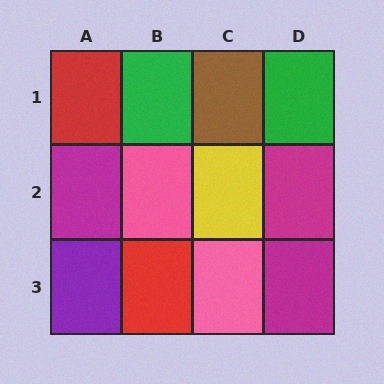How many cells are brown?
1 cell is brown.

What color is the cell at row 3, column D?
Magenta.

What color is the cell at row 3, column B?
Red.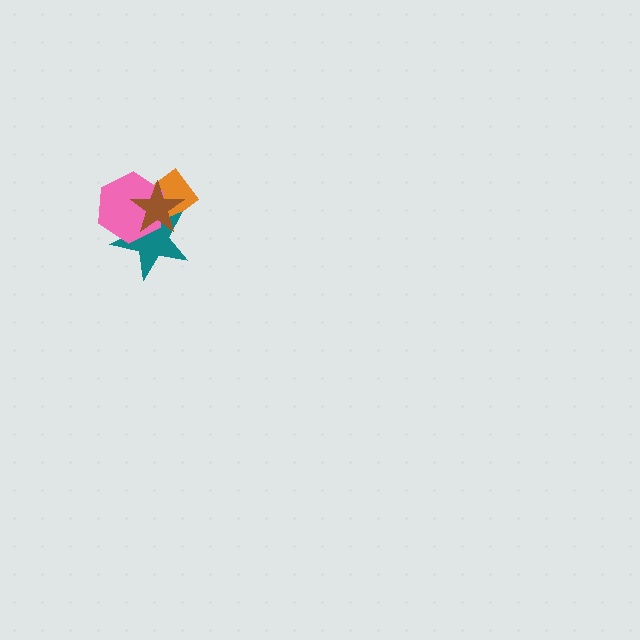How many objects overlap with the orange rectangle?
3 objects overlap with the orange rectangle.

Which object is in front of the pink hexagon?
The brown star is in front of the pink hexagon.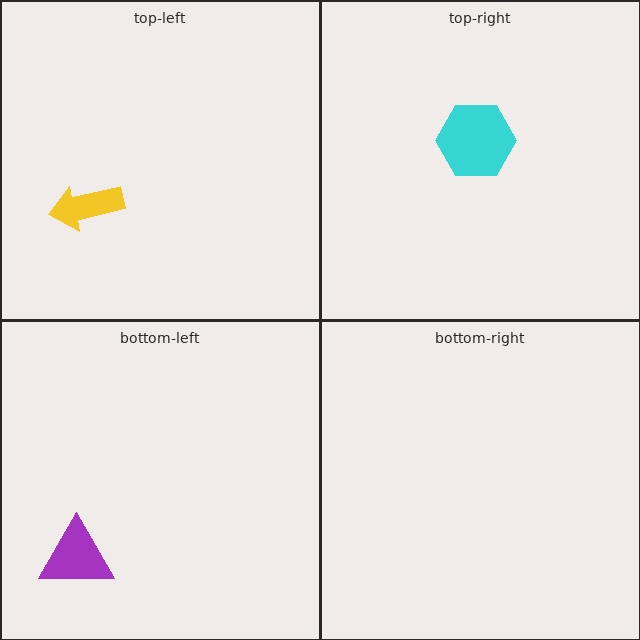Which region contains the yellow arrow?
The top-left region.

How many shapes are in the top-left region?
1.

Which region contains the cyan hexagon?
The top-right region.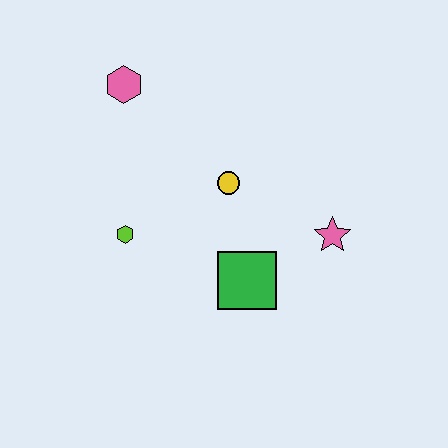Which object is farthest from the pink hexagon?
The pink star is farthest from the pink hexagon.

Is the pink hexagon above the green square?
Yes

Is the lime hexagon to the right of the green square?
No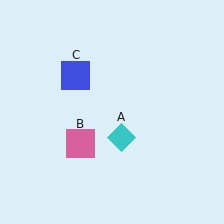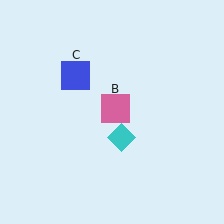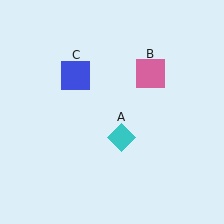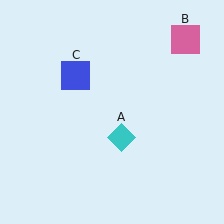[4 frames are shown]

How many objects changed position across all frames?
1 object changed position: pink square (object B).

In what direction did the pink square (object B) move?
The pink square (object B) moved up and to the right.